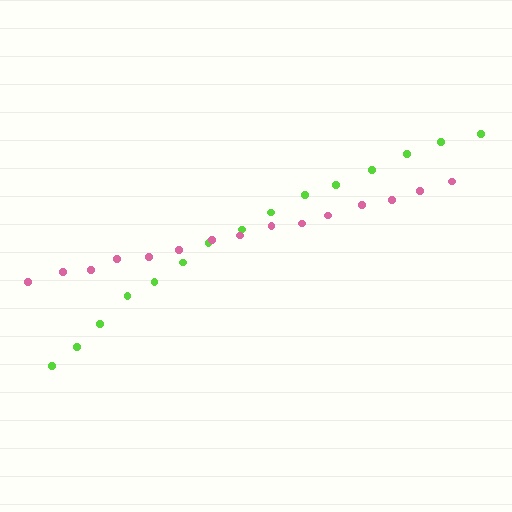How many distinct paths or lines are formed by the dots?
There are 2 distinct paths.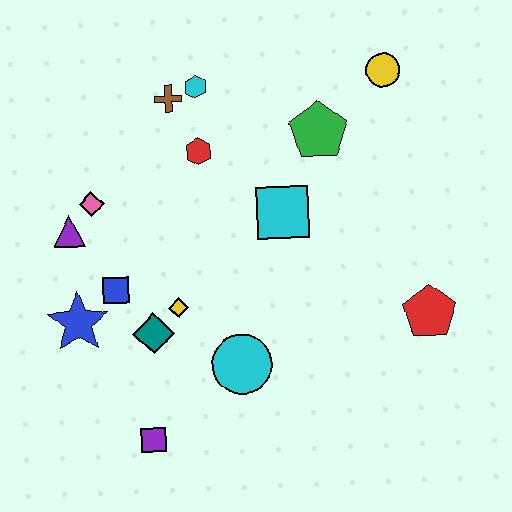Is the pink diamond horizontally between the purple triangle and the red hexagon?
Yes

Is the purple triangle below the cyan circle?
No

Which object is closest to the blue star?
The blue square is closest to the blue star.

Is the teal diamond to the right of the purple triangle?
Yes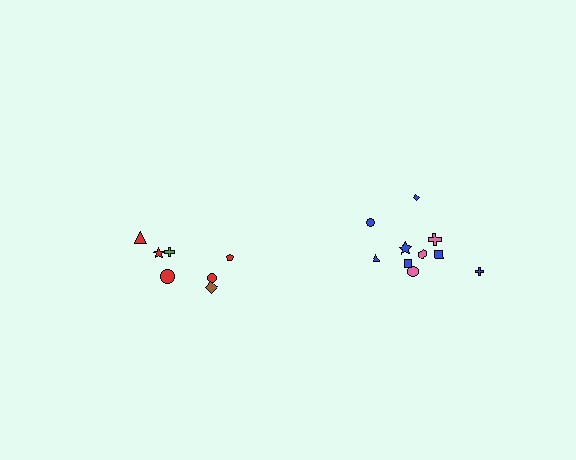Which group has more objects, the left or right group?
The right group.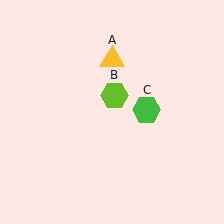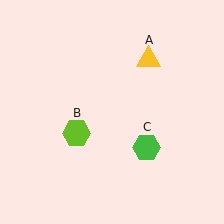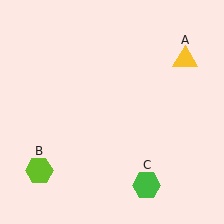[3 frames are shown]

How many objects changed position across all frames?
3 objects changed position: yellow triangle (object A), lime hexagon (object B), green hexagon (object C).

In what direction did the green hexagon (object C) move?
The green hexagon (object C) moved down.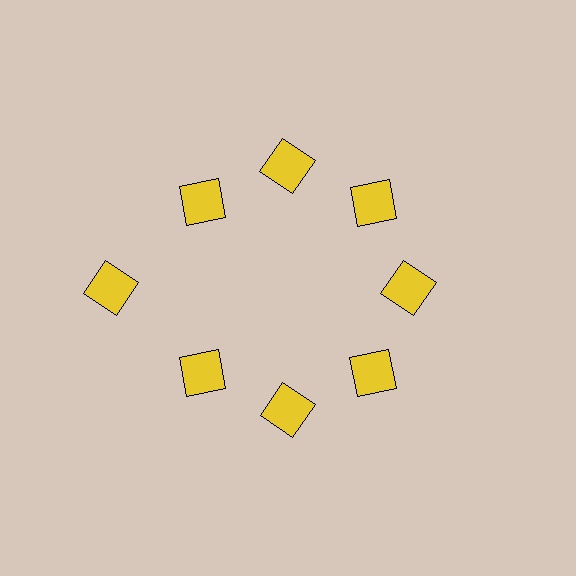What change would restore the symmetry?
The symmetry would be restored by moving it inward, back onto the ring so that all 8 squares sit at equal angles and equal distance from the center.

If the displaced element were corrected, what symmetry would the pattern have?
It would have 8-fold rotational symmetry — the pattern would map onto itself every 45 degrees.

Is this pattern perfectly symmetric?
No. The 8 yellow squares are arranged in a ring, but one element near the 9 o'clock position is pushed outward from the center, breaking the 8-fold rotational symmetry.